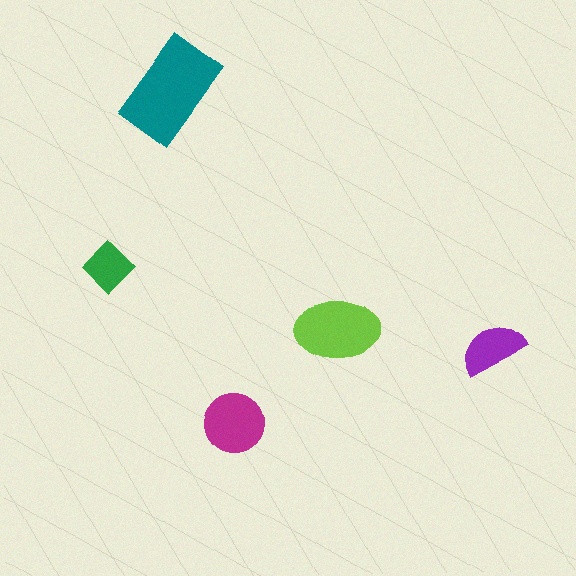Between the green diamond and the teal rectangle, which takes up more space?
The teal rectangle.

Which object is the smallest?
The green diamond.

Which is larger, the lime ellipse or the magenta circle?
The lime ellipse.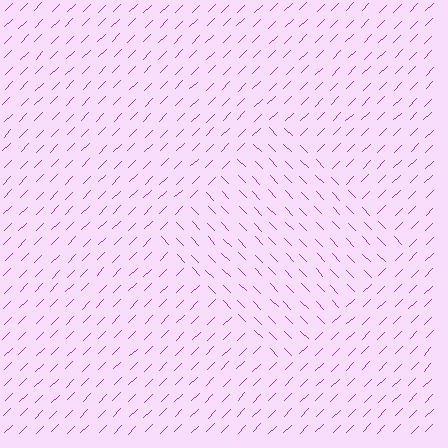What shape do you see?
I see a diamond.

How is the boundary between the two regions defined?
The boundary is defined purely by a change in line orientation (approximately 89 degrees difference). All lines are the same color and thickness.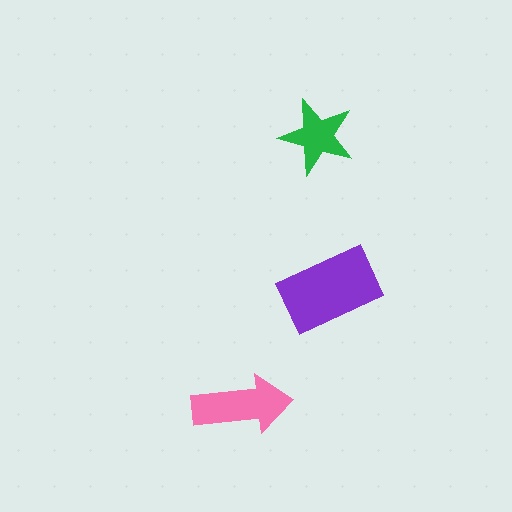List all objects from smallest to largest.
The green star, the pink arrow, the purple rectangle.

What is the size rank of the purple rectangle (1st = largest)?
1st.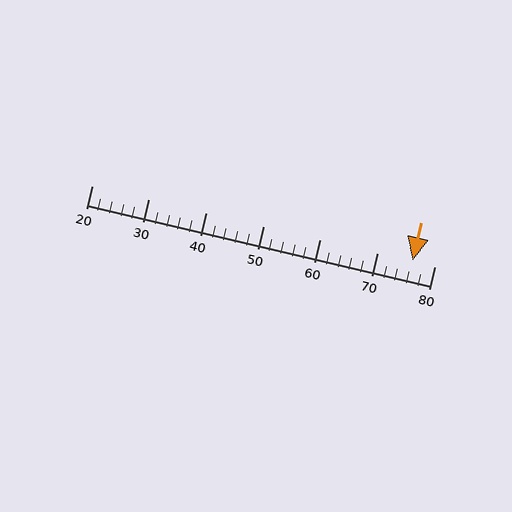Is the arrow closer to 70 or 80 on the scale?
The arrow is closer to 80.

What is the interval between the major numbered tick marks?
The major tick marks are spaced 10 units apart.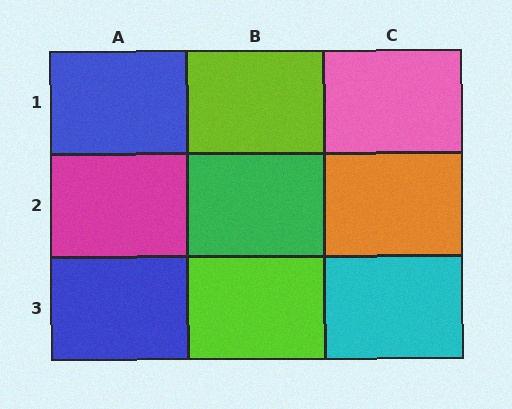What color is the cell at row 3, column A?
Blue.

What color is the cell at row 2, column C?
Orange.